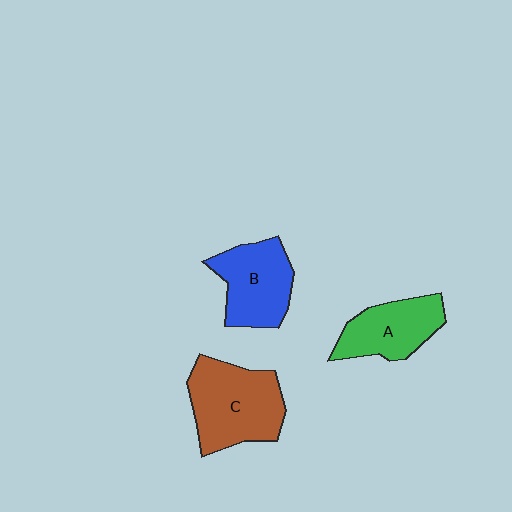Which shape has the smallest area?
Shape A (green).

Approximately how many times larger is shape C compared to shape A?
Approximately 1.4 times.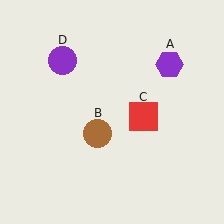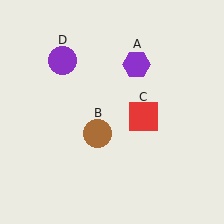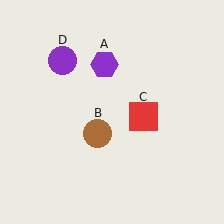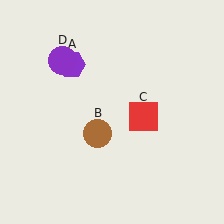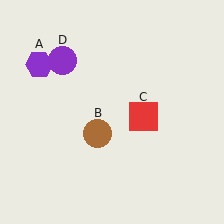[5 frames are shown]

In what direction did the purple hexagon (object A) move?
The purple hexagon (object A) moved left.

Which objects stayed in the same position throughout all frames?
Brown circle (object B) and red square (object C) and purple circle (object D) remained stationary.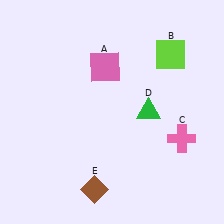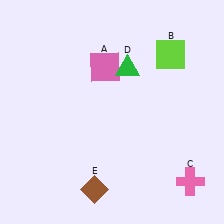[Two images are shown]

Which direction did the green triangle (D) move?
The green triangle (D) moved up.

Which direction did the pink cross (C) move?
The pink cross (C) moved down.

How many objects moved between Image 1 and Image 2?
2 objects moved between the two images.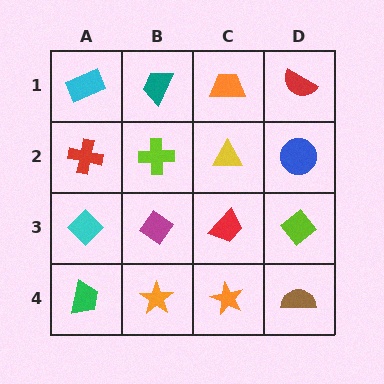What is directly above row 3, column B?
A lime cross.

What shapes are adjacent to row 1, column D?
A blue circle (row 2, column D), an orange trapezoid (row 1, column C).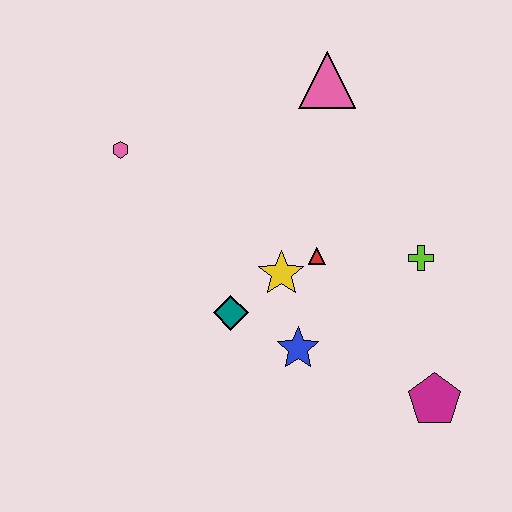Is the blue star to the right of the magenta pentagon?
No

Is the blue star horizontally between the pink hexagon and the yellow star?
No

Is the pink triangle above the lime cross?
Yes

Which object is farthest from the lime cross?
The pink hexagon is farthest from the lime cross.